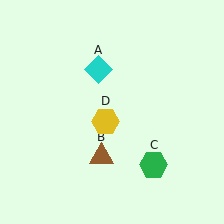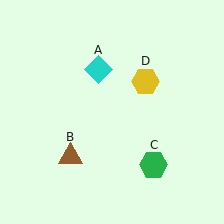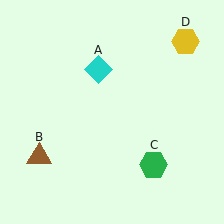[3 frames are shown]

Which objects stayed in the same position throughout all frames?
Cyan diamond (object A) and green hexagon (object C) remained stationary.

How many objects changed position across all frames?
2 objects changed position: brown triangle (object B), yellow hexagon (object D).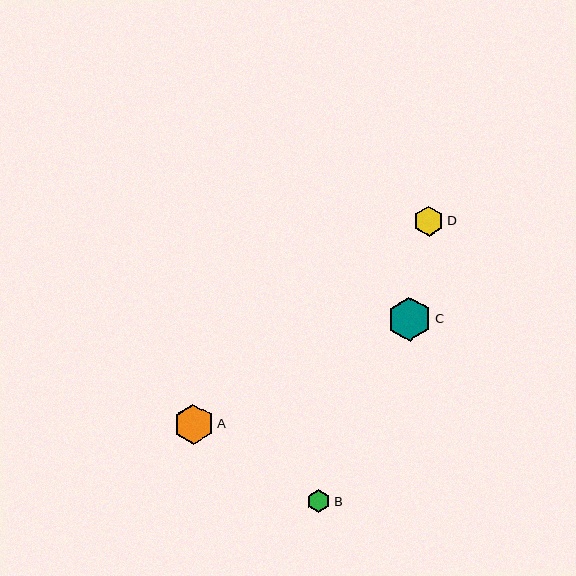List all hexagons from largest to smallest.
From largest to smallest: C, A, D, B.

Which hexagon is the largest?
Hexagon C is the largest with a size of approximately 44 pixels.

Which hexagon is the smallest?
Hexagon B is the smallest with a size of approximately 24 pixels.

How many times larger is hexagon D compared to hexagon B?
Hexagon D is approximately 1.3 times the size of hexagon B.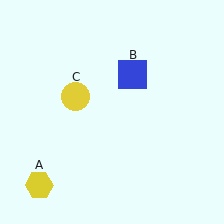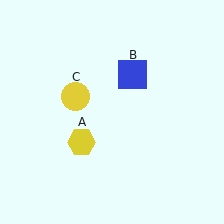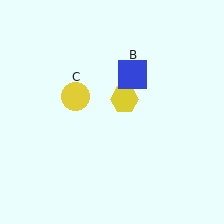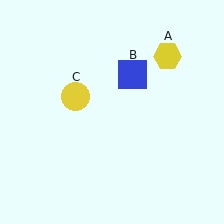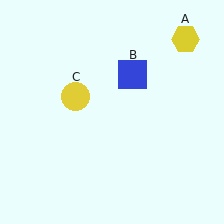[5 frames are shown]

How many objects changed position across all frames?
1 object changed position: yellow hexagon (object A).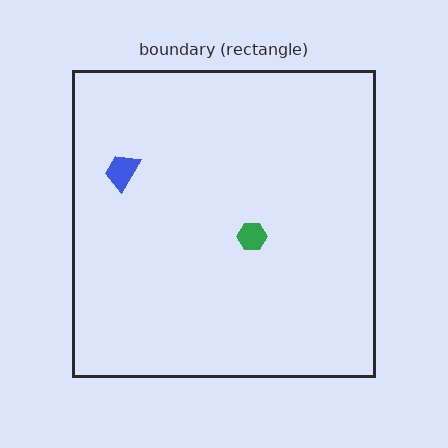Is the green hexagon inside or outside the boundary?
Inside.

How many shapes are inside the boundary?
2 inside, 0 outside.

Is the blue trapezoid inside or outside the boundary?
Inside.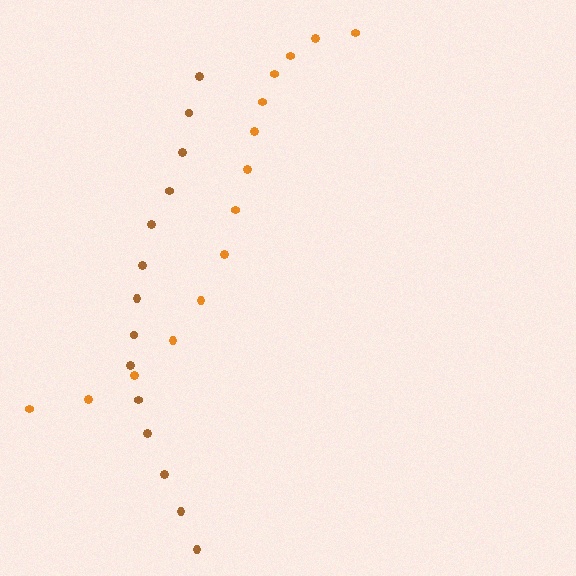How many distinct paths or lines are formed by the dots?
There are 2 distinct paths.